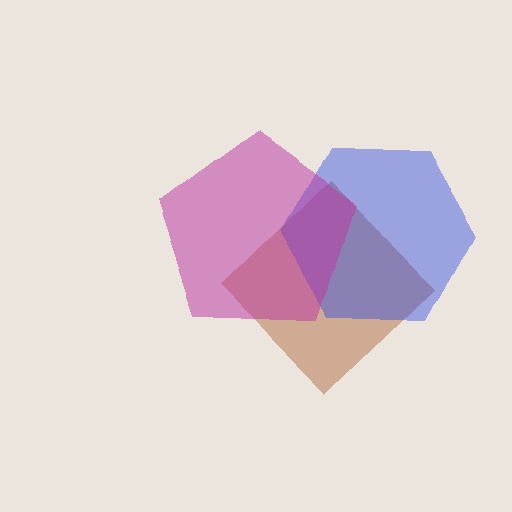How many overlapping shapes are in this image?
There are 3 overlapping shapes in the image.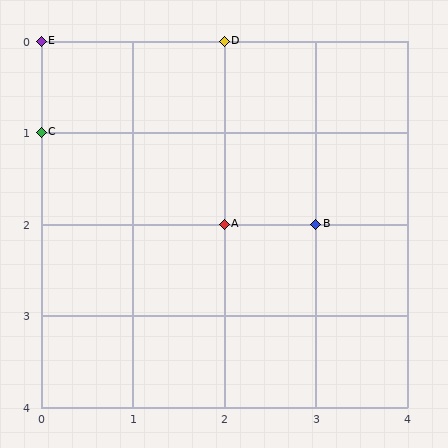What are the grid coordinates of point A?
Point A is at grid coordinates (2, 2).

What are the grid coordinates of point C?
Point C is at grid coordinates (0, 1).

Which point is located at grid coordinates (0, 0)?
Point E is at (0, 0).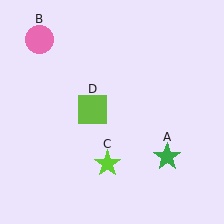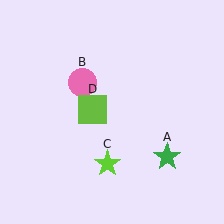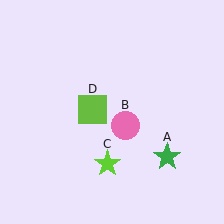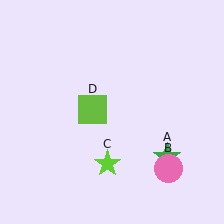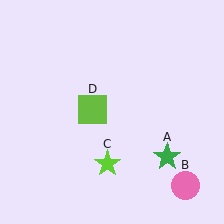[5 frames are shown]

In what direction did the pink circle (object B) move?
The pink circle (object B) moved down and to the right.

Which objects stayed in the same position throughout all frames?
Green star (object A) and lime star (object C) and lime square (object D) remained stationary.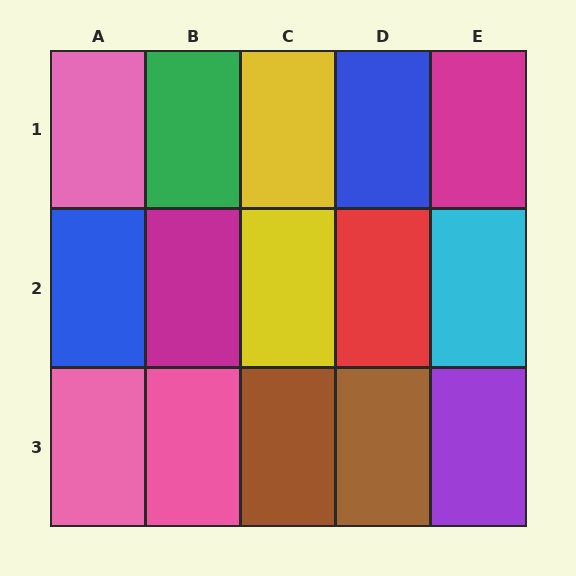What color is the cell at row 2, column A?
Blue.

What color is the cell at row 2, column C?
Yellow.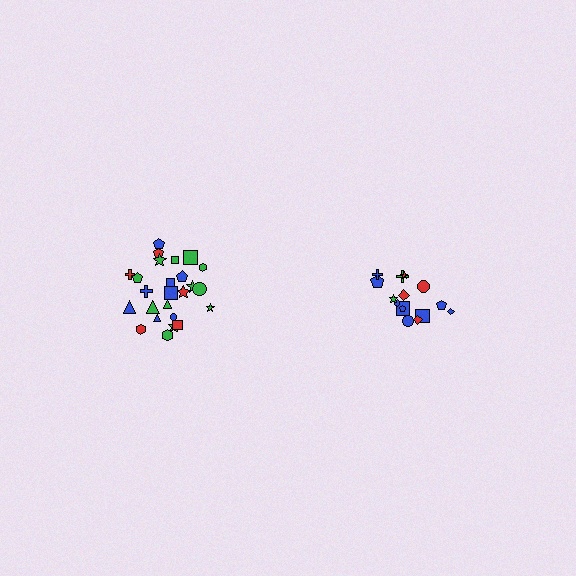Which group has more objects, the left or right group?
The left group.